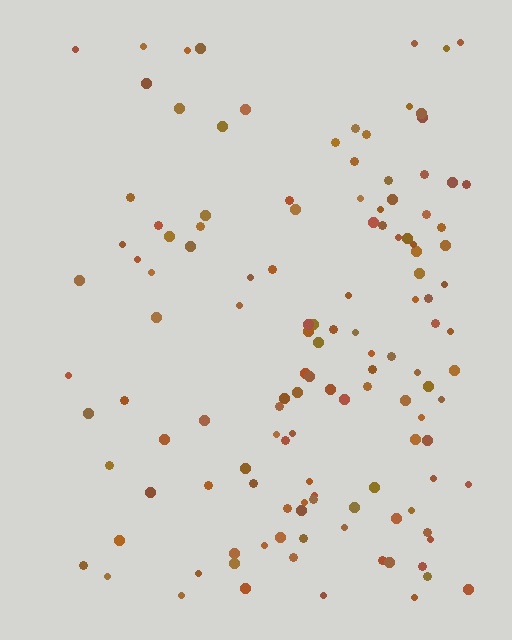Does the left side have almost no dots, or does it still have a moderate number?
Still a moderate number, just noticeably fewer than the right.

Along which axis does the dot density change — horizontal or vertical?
Horizontal.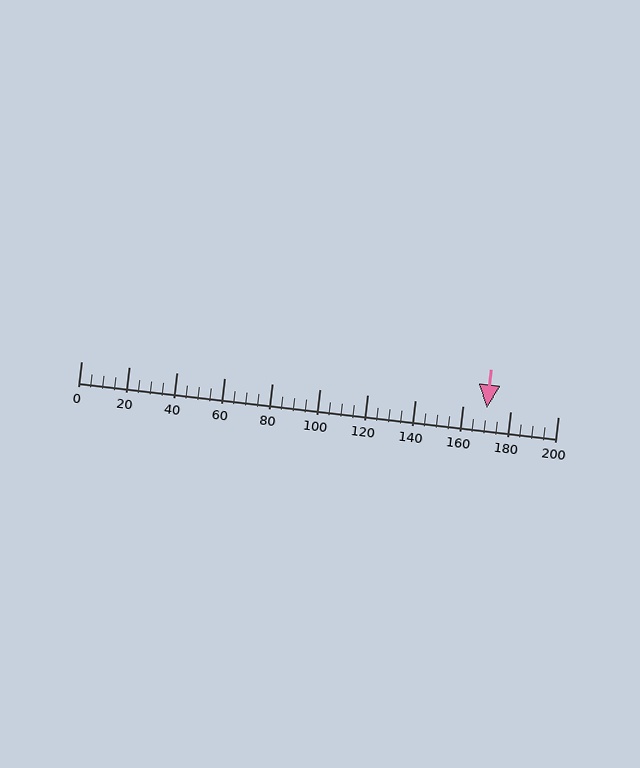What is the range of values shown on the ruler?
The ruler shows values from 0 to 200.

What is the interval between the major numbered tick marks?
The major tick marks are spaced 20 units apart.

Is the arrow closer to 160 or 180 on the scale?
The arrow is closer to 180.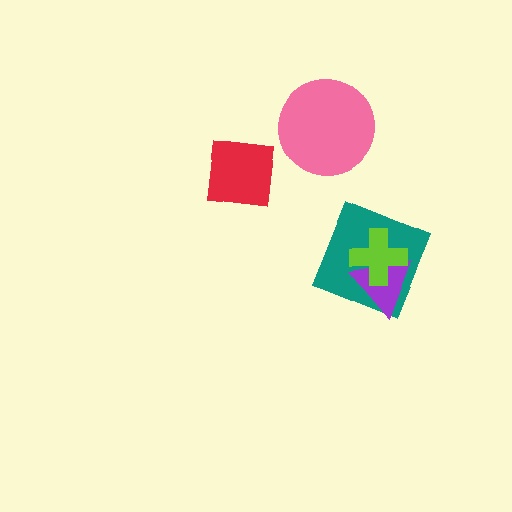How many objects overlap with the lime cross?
2 objects overlap with the lime cross.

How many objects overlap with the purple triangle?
2 objects overlap with the purple triangle.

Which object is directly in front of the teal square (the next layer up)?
The purple triangle is directly in front of the teal square.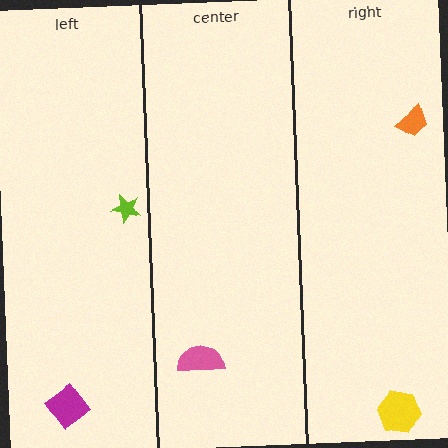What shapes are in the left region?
The lime star, the magenta diamond.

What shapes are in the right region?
The orange trapezoid, the yellow hexagon.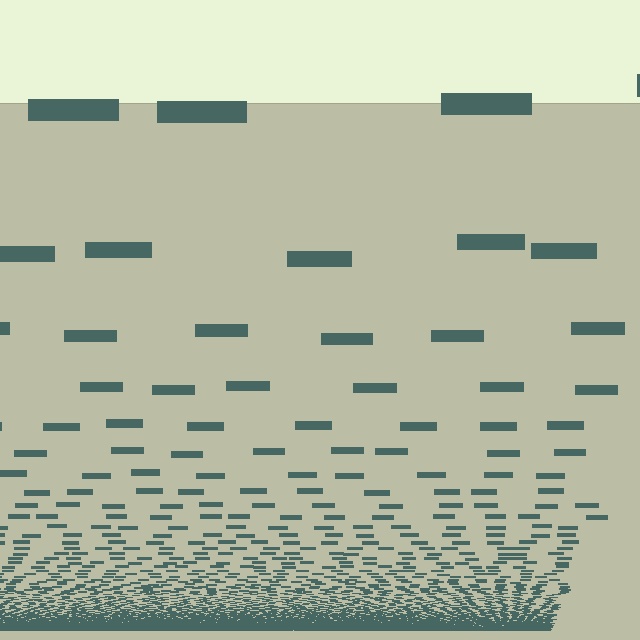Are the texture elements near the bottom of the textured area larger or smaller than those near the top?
Smaller. The gradient is inverted — elements near the bottom are smaller and denser.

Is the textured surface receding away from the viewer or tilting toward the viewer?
The surface appears to tilt toward the viewer. Texture elements get larger and sparser toward the top.